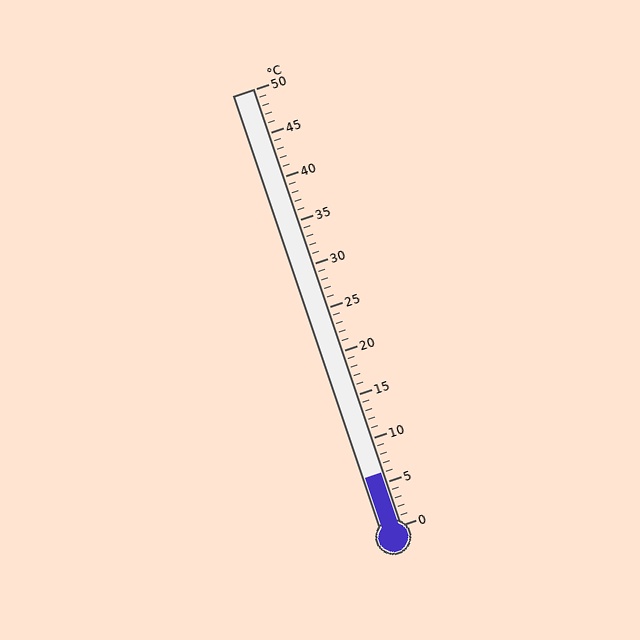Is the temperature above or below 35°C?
The temperature is below 35°C.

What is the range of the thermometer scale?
The thermometer scale ranges from 0°C to 50°C.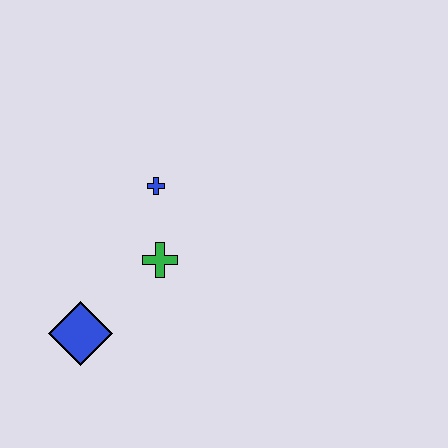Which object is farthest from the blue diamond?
The blue cross is farthest from the blue diamond.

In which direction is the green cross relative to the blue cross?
The green cross is below the blue cross.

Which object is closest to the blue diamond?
The green cross is closest to the blue diamond.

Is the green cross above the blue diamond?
Yes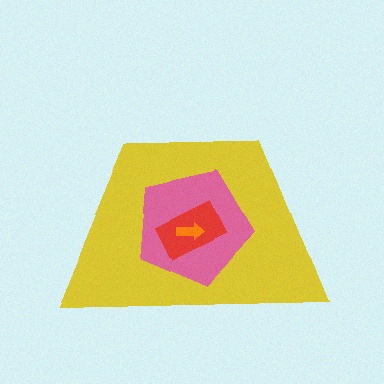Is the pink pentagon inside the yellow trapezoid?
Yes.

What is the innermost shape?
The orange arrow.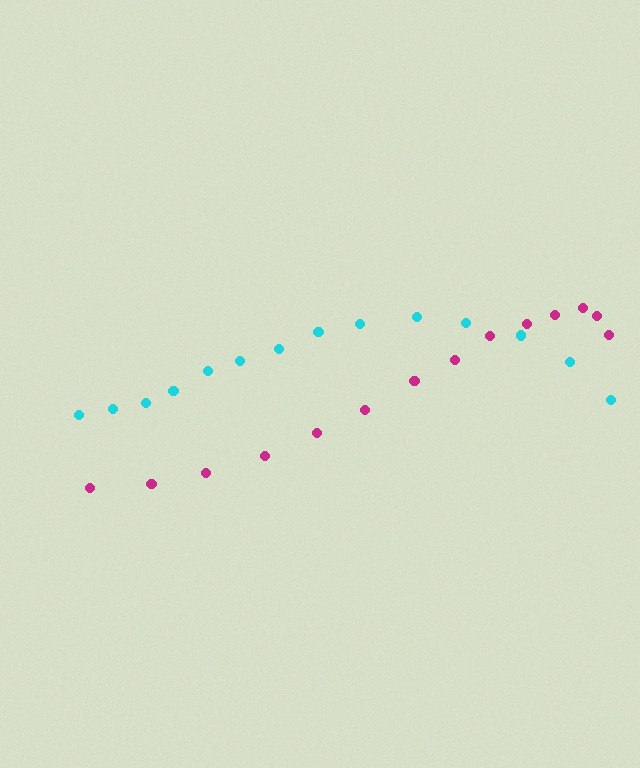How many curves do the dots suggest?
There are 2 distinct paths.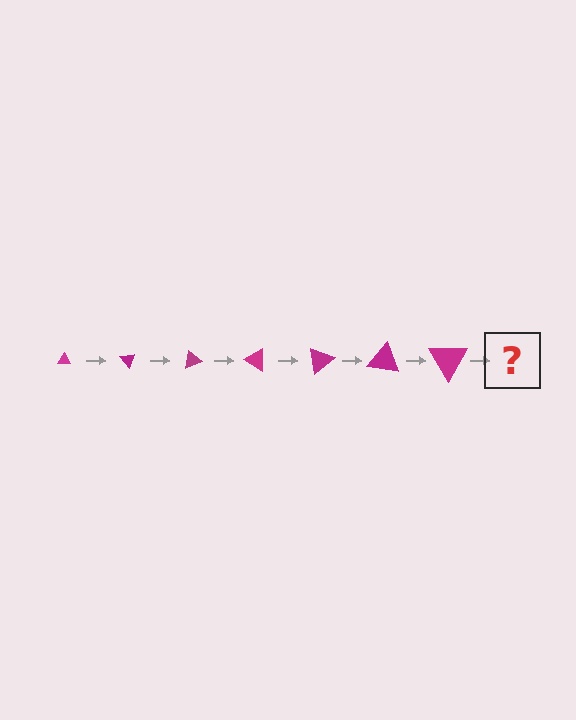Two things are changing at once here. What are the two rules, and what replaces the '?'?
The two rules are that the triangle grows larger each step and it rotates 50 degrees each step. The '?' should be a triangle, larger than the previous one and rotated 350 degrees from the start.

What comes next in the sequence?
The next element should be a triangle, larger than the previous one and rotated 350 degrees from the start.